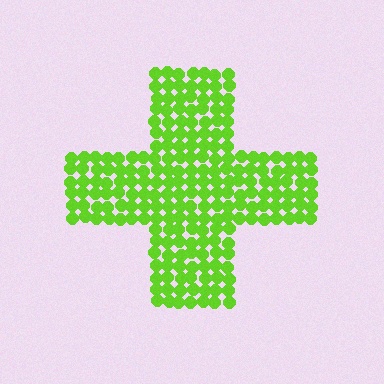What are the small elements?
The small elements are circles.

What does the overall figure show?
The overall figure shows a cross.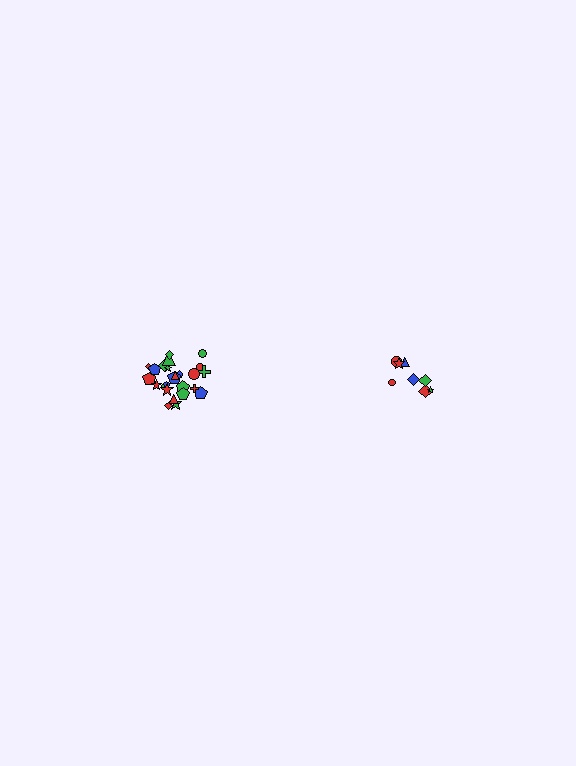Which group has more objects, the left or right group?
The left group.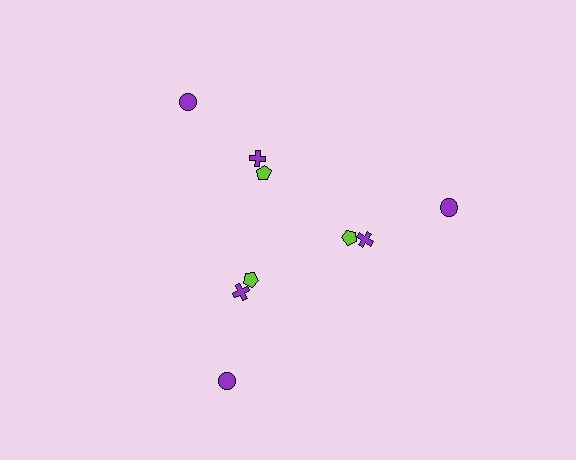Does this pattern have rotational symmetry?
Yes, this pattern has 3-fold rotational symmetry. It looks the same after rotating 120 degrees around the center.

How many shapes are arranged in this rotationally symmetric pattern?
There are 9 shapes, arranged in 3 groups of 3.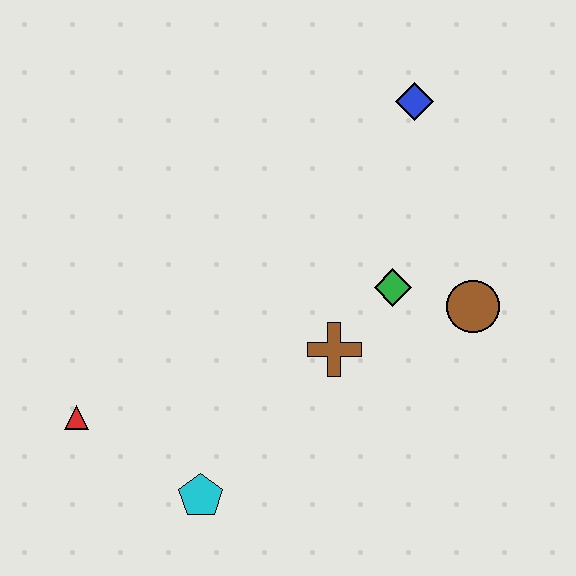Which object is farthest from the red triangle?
The blue diamond is farthest from the red triangle.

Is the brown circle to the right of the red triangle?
Yes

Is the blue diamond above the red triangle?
Yes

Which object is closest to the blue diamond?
The green diamond is closest to the blue diamond.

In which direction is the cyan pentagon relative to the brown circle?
The cyan pentagon is to the left of the brown circle.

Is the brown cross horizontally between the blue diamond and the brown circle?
No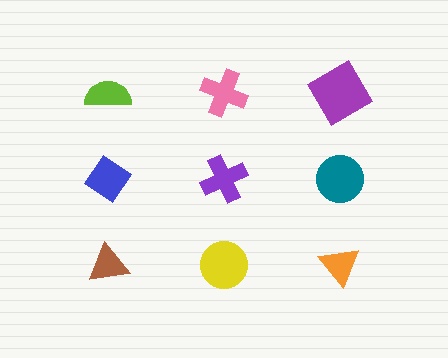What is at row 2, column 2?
A purple cross.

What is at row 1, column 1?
A lime semicircle.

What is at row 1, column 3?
A purple square.